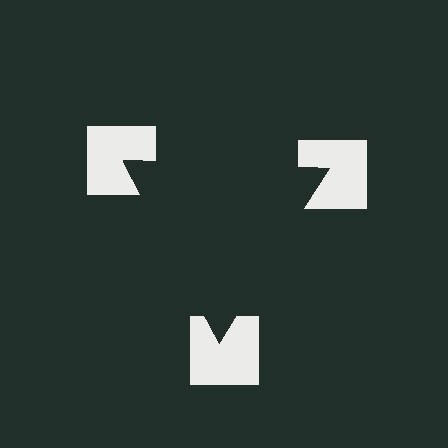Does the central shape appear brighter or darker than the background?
It typically appears slightly darker than the background, even though no actual brightness change is drawn.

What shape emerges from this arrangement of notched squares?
An illusory triangle — its edges are inferred from the aligned wedge cuts in the notched squares, not physically drawn.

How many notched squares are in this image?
There are 3 — one at each vertex of the illusory triangle.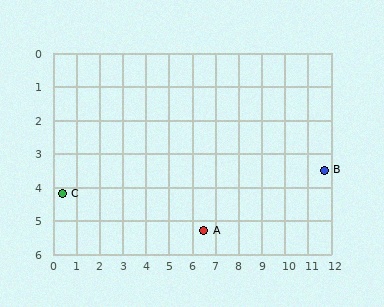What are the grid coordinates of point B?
Point B is at approximately (11.7, 3.5).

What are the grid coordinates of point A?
Point A is at approximately (6.5, 5.3).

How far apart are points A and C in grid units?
Points A and C are about 6.2 grid units apart.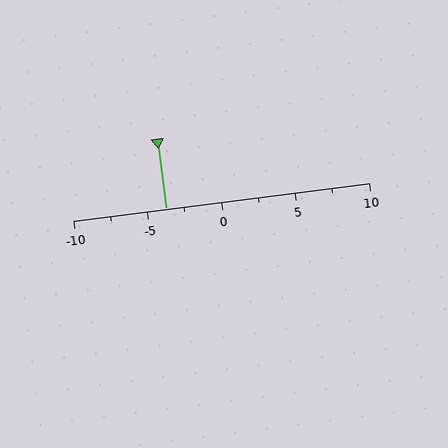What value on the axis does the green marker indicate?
The marker indicates approximately -3.8.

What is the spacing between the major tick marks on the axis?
The major ticks are spaced 5 apart.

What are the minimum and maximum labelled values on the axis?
The axis runs from -10 to 10.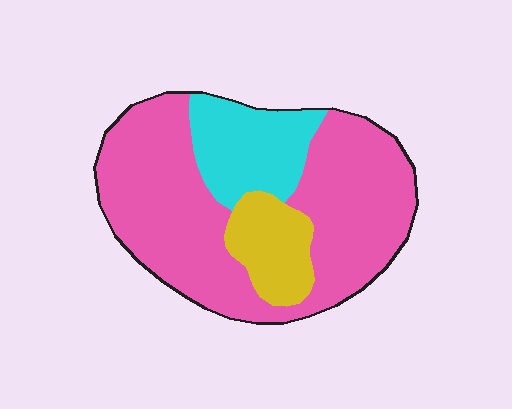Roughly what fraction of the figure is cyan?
Cyan takes up about one fifth (1/5) of the figure.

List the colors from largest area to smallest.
From largest to smallest: pink, cyan, yellow.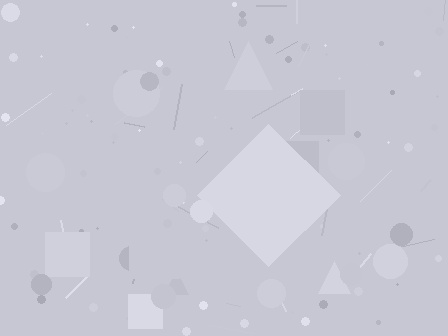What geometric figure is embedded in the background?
A diamond is embedded in the background.